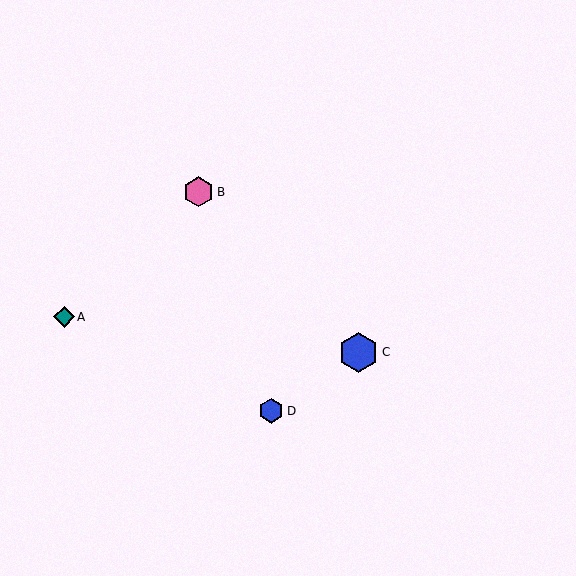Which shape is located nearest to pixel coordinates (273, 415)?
The blue hexagon (labeled D) at (271, 411) is nearest to that location.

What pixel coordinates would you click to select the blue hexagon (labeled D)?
Click at (271, 411) to select the blue hexagon D.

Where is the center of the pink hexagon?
The center of the pink hexagon is at (199, 192).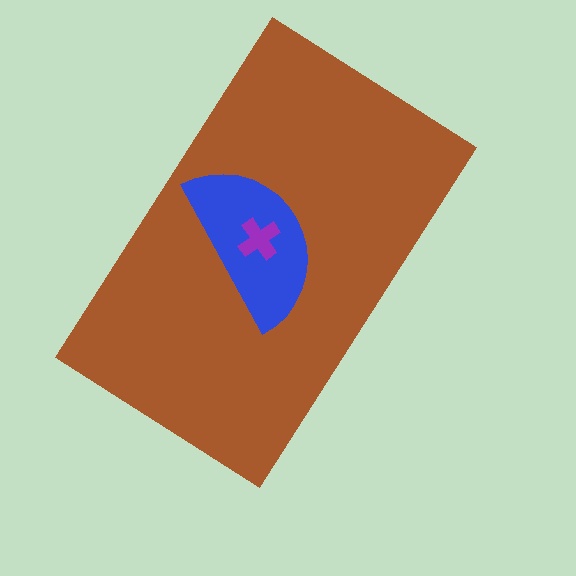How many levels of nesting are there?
3.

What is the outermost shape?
The brown rectangle.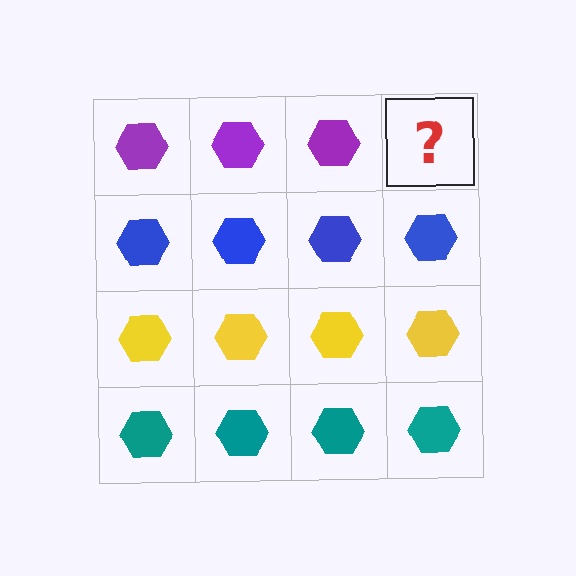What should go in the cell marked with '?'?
The missing cell should contain a purple hexagon.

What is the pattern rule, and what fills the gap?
The rule is that each row has a consistent color. The gap should be filled with a purple hexagon.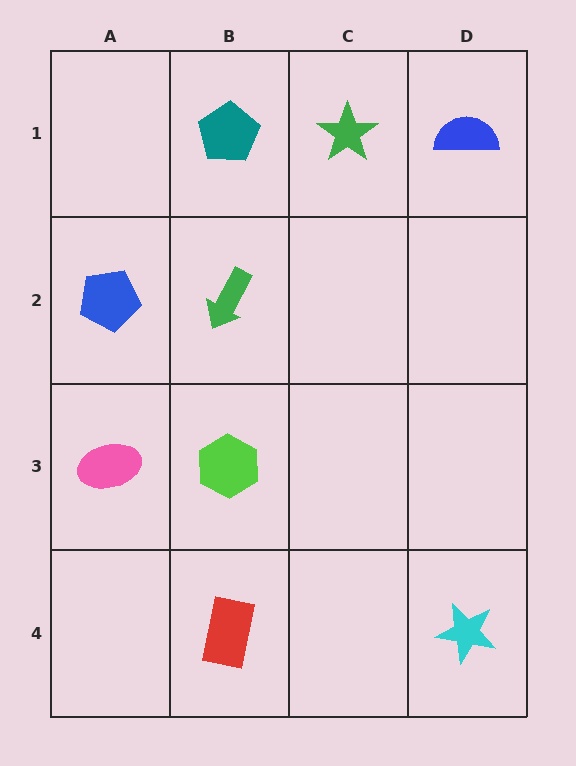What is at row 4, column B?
A red rectangle.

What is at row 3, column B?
A lime hexagon.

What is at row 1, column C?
A green star.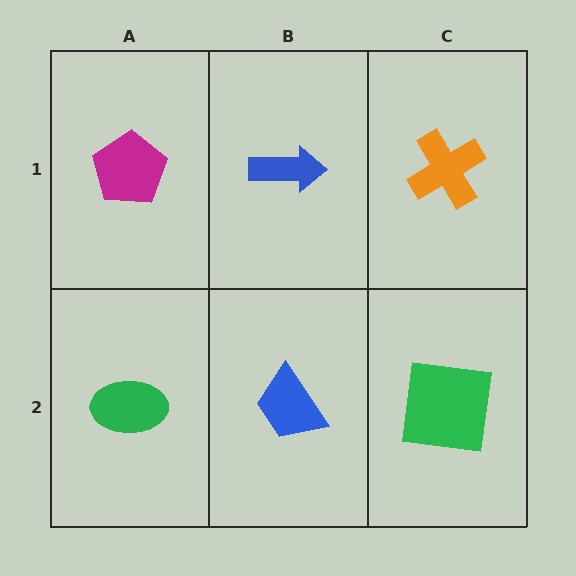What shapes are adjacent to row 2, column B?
A blue arrow (row 1, column B), a green ellipse (row 2, column A), a green square (row 2, column C).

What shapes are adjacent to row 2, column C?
An orange cross (row 1, column C), a blue trapezoid (row 2, column B).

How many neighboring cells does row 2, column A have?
2.